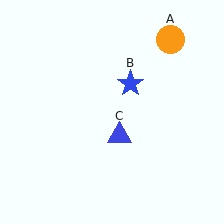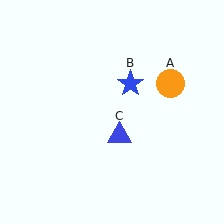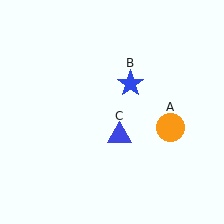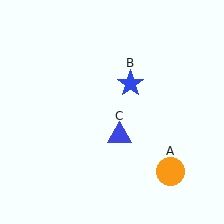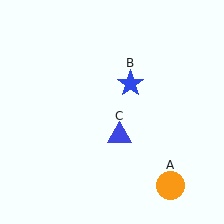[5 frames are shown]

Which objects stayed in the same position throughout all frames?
Blue star (object B) and blue triangle (object C) remained stationary.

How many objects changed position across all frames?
1 object changed position: orange circle (object A).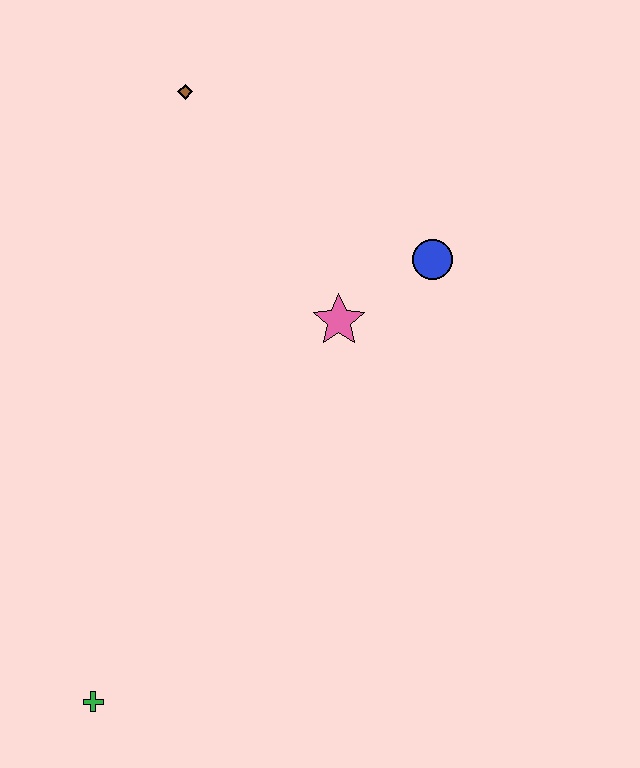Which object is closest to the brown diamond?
The pink star is closest to the brown diamond.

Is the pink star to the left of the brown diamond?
No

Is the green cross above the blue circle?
No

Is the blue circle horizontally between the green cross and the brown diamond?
No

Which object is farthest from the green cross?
The brown diamond is farthest from the green cross.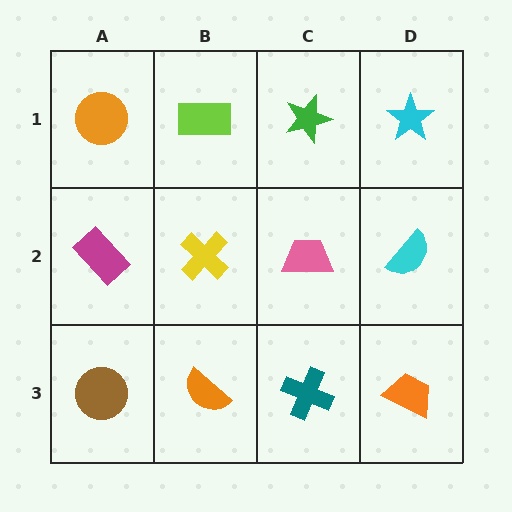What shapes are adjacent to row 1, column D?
A cyan semicircle (row 2, column D), a green star (row 1, column C).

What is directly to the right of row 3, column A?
An orange semicircle.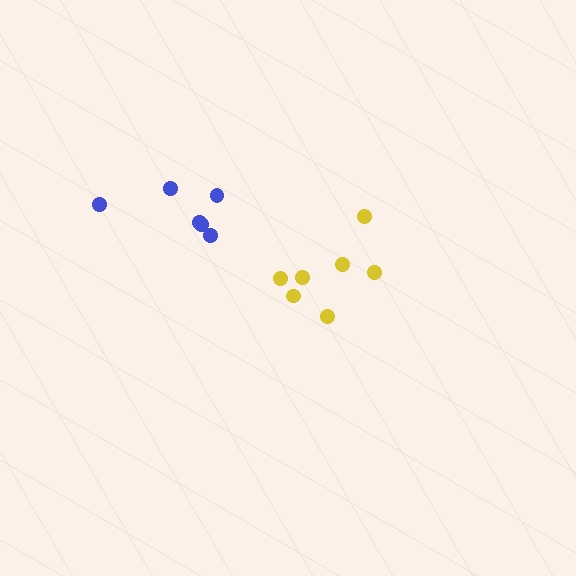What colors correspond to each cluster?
The clusters are colored: yellow, blue.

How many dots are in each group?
Group 1: 7 dots, Group 2: 6 dots (13 total).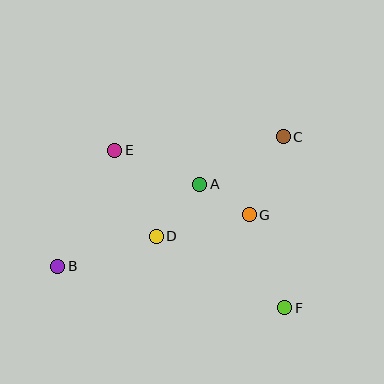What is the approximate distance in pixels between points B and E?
The distance between B and E is approximately 129 pixels.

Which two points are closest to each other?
Points A and G are closest to each other.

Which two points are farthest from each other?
Points B and C are farthest from each other.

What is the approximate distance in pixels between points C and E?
The distance between C and E is approximately 169 pixels.